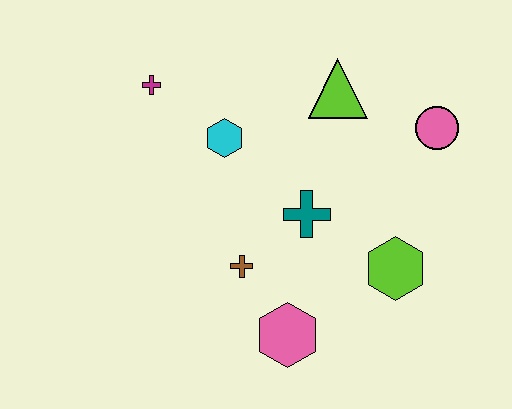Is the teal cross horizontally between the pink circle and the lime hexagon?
No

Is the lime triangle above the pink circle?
Yes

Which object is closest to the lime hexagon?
The teal cross is closest to the lime hexagon.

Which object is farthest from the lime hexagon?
The magenta cross is farthest from the lime hexagon.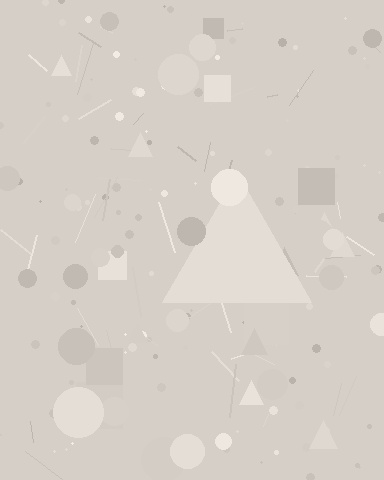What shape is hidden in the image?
A triangle is hidden in the image.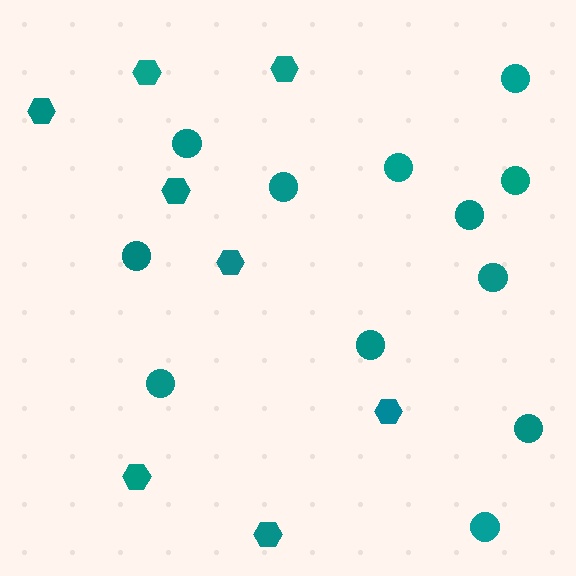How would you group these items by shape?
There are 2 groups: one group of hexagons (8) and one group of circles (12).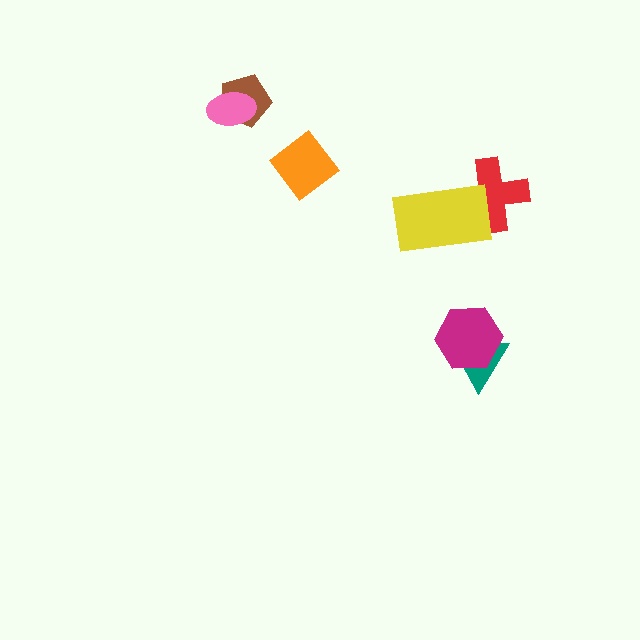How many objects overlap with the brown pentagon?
1 object overlaps with the brown pentagon.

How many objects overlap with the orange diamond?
0 objects overlap with the orange diamond.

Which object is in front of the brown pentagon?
The pink ellipse is in front of the brown pentagon.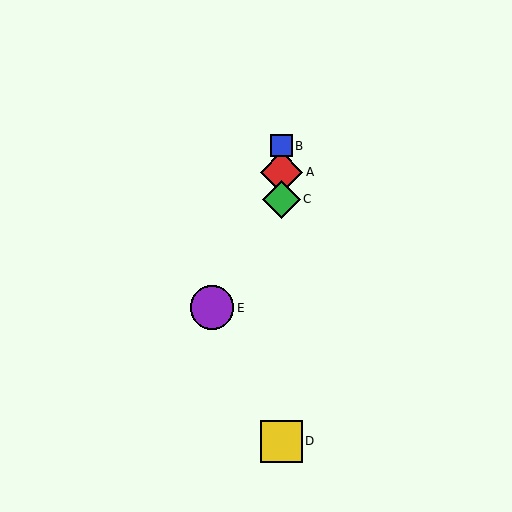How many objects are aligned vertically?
4 objects (A, B, C, D) are aligned vertically.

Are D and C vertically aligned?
Yes, both are at x≈281.